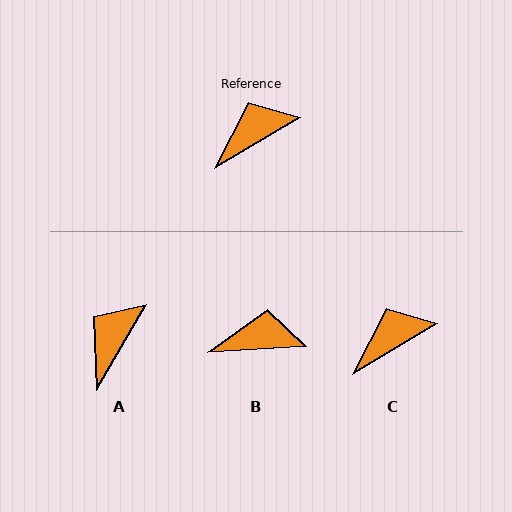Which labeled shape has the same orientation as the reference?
C.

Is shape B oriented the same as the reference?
No, it is off by about 27 degrees.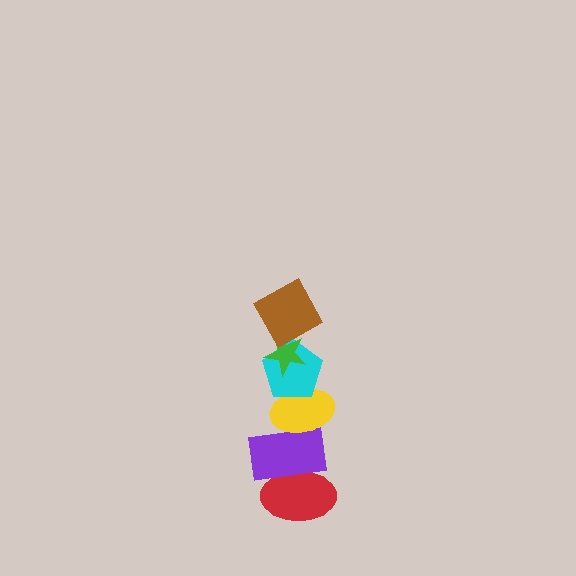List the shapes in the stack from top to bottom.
From top to bottom: the brown square, the green star, the cyan pentagon, the yellow ellipse, the purple rectangle, the red ellipse.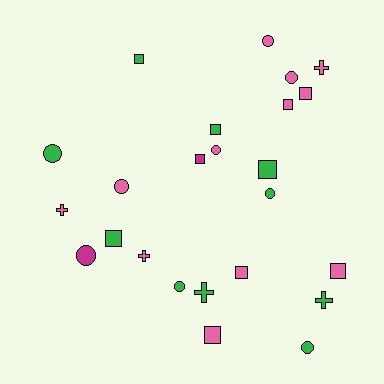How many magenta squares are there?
There is 1 magenta square.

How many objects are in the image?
There are 24 objects.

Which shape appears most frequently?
Square, with 10 objects.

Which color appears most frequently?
Pink, with 12 objects.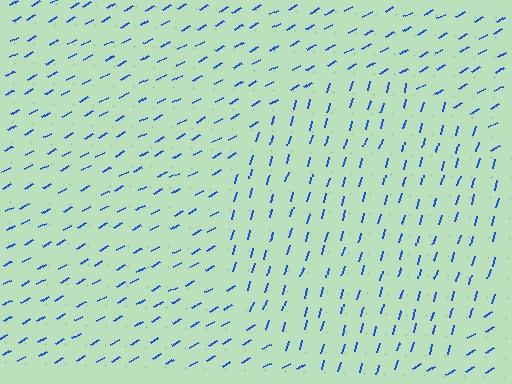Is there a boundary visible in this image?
Yes, there is a texture boundary formed by a change in line orientation.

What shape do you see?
I see a circle.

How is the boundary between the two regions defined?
The boundary is defined purely by a change in line orientation (approximately 45 degrees difference). All lines are the same color and thickness.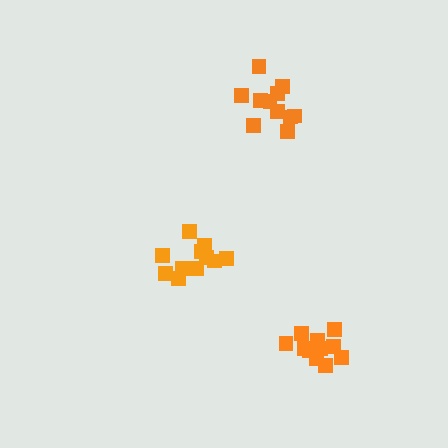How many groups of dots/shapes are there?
There are 3 groups.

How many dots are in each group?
Group 1: 11 dots, Group 2: 11 dots, Group 3: 11 dots (33 total).